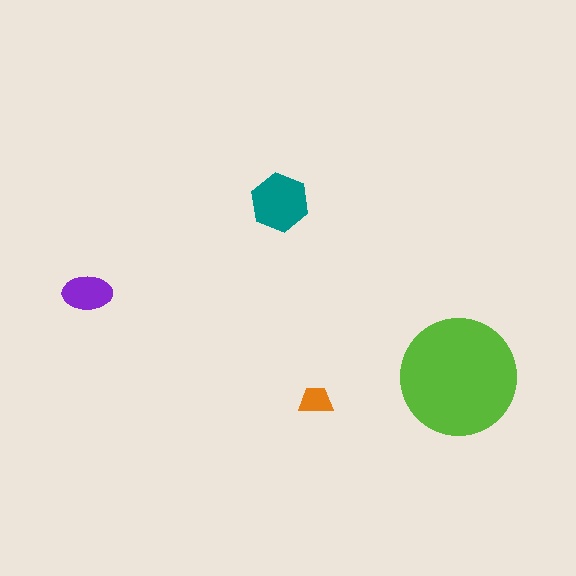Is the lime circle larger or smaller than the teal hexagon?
Larger.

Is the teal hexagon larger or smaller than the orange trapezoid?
Larger.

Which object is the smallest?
The orange trapezoid.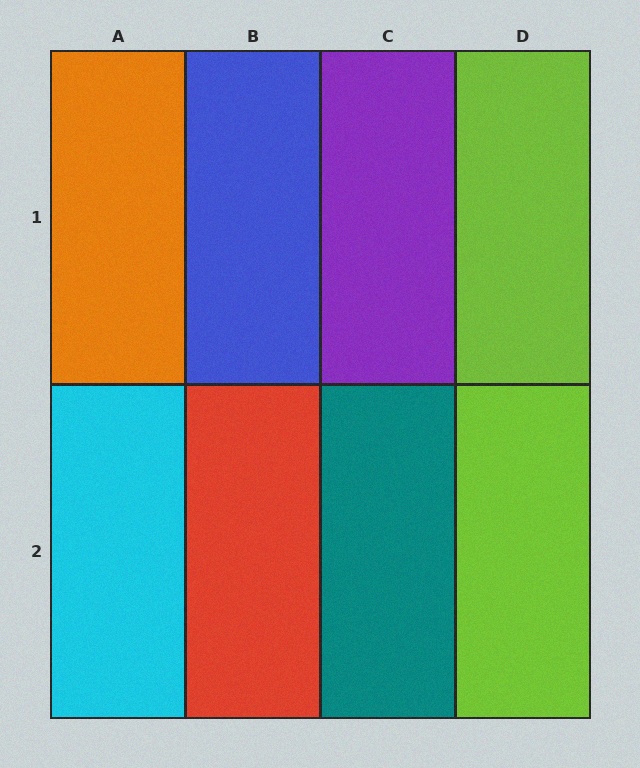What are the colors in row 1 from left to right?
Orange, blue, purple, lime.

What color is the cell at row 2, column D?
Lime.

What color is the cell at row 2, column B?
Red.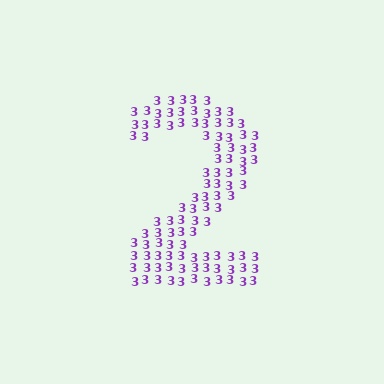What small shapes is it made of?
It is made of small digit 3's.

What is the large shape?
The large shape is the digit 2.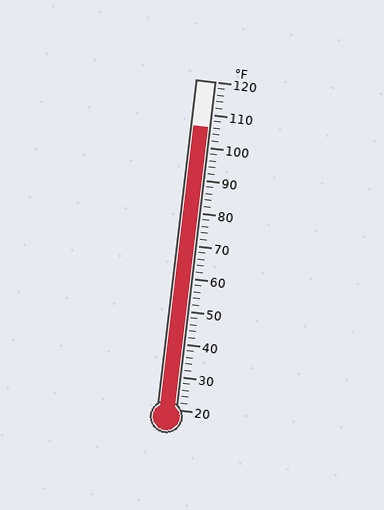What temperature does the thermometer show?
The thermometer shows approximately 106°F.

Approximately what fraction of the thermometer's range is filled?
The thermometer is filled to approximately 85% of its range.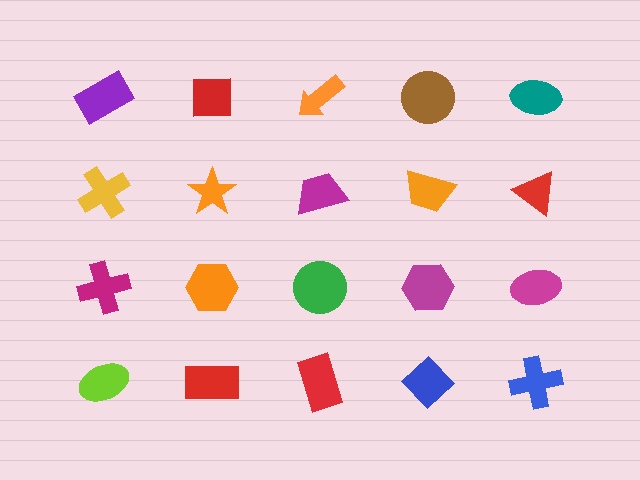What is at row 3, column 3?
A green circle.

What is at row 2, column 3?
A magenta trapezoid.